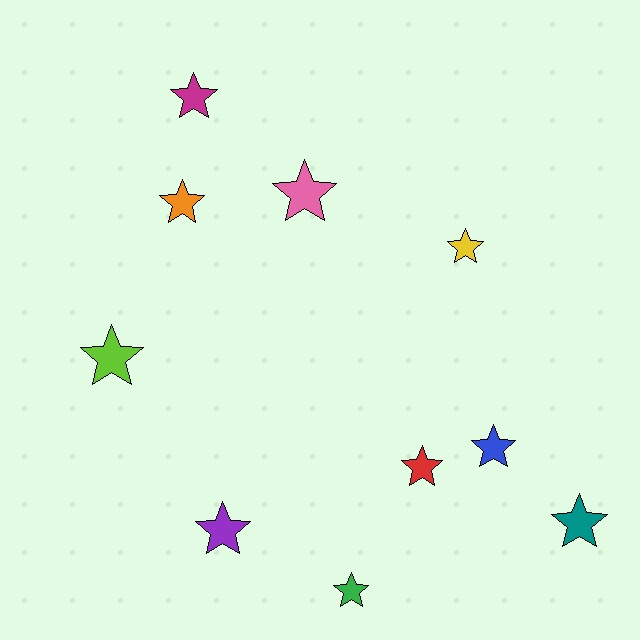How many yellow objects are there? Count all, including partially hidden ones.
There is 1 yellow object.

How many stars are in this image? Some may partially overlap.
There are 10 stars.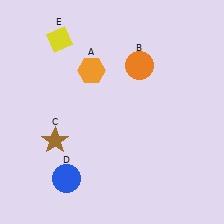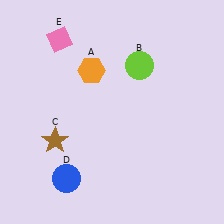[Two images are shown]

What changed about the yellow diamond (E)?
In Image 1, E is yellow. In Image 2, it changed to pink.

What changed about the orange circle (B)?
In Image 1, B is orange. In Image 2, it changed to lime.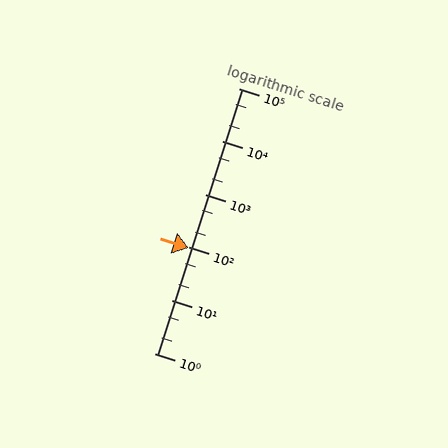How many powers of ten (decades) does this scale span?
The scale spans 5 decades, from 1 to 100000.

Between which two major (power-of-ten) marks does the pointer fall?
The pointer is between 10 and 100.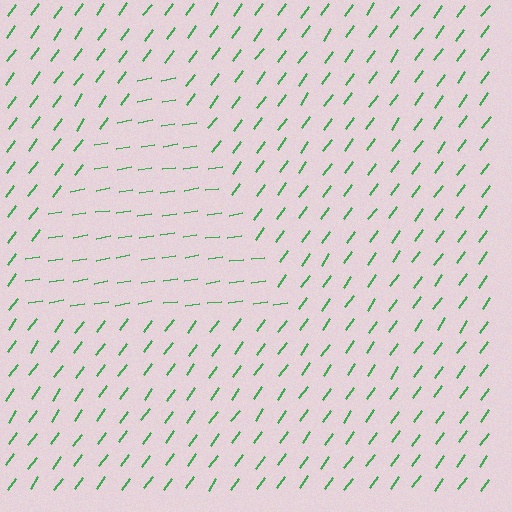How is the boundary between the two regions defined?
The boundary is defined purely by a change in line orientation (approximately 45 degrees difference). All lines are the same color and thickness.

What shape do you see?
I see a triangle.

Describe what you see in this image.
The image is filled with small green line segments. A triangle region in the image has lines oriented differently from the surrounding lines, creating a visible texture boundary.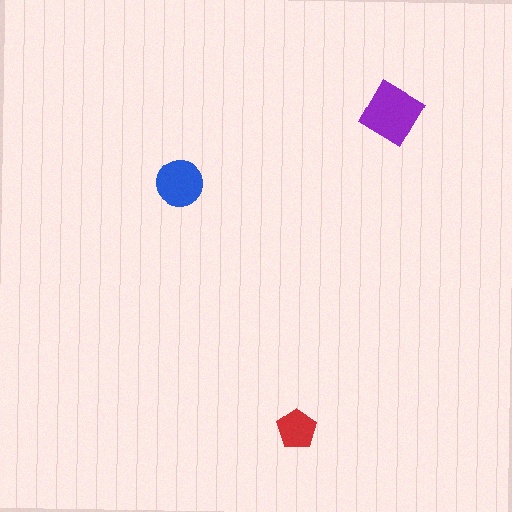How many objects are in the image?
There are 3 objects in the image.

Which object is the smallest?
The red pentagon.